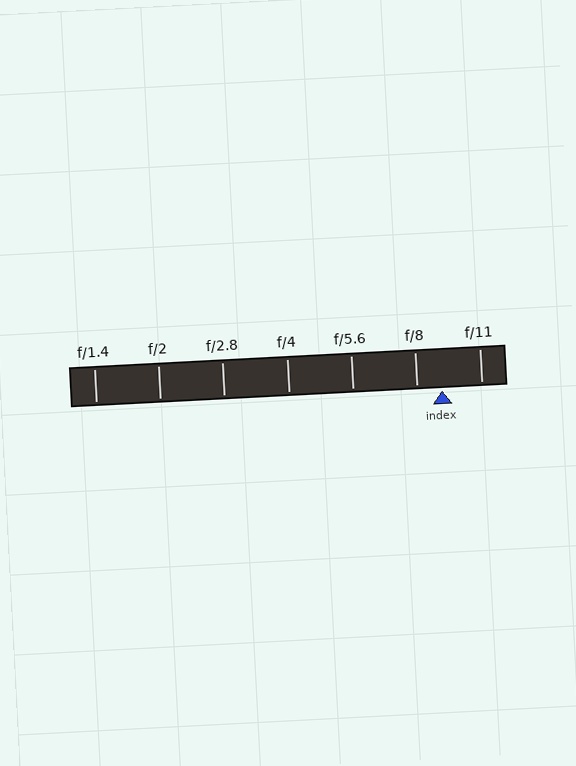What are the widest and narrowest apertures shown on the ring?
The widest aperture shown is f/1.4 and the narrowest is f/11.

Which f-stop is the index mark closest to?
The index mark is closest to f/8.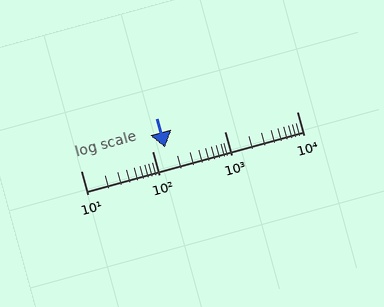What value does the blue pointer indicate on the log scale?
The pointer indicates approximately 150.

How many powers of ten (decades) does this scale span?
The scale spans 3 decades, from 10 to 10000.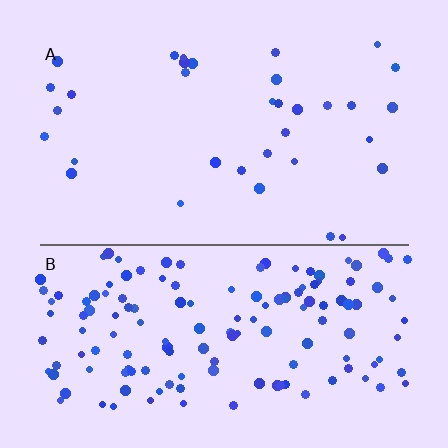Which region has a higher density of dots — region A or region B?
B (the bottom).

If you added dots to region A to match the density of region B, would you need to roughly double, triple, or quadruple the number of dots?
Approximately quadruple.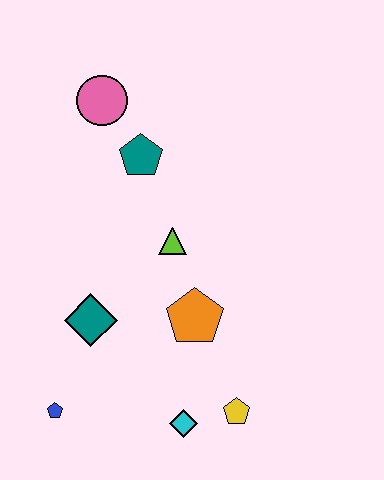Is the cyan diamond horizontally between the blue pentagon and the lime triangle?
No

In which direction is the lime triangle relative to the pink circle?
The lime triangle is below the pink circle.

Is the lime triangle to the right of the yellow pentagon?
No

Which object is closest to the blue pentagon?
The teal diamond is closest to the blue pentagon.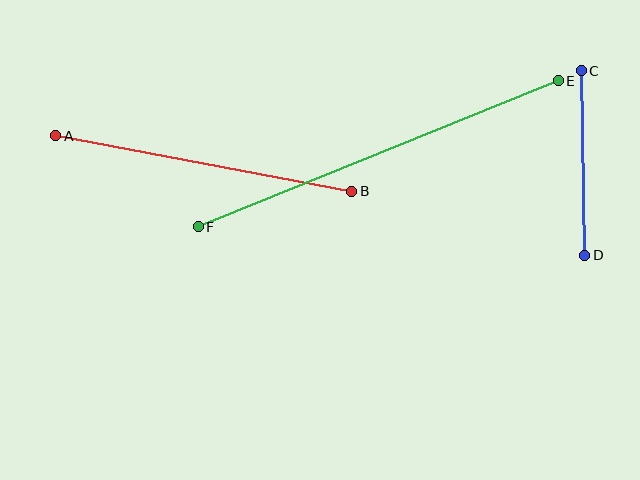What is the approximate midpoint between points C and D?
The midpoint is at approximately (583, 163) pixels.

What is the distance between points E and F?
The distance is approximately 388 pixels.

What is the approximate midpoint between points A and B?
The midpoint is at approximately (204, 163) pixels.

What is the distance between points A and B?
The distance is approximately 301 pixels.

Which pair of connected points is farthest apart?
Points E and F are farthest apart.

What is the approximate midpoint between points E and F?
The midpoint is at approximately (378, 154) pixels.